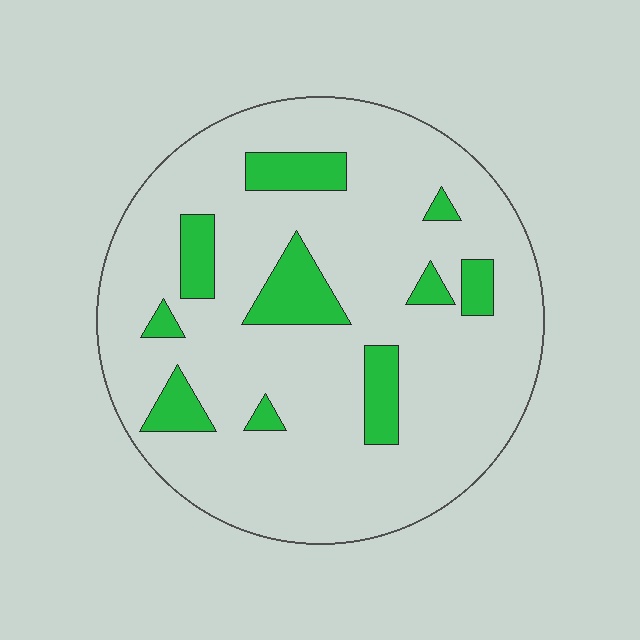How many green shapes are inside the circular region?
10.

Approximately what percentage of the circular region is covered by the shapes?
Approximately 15%.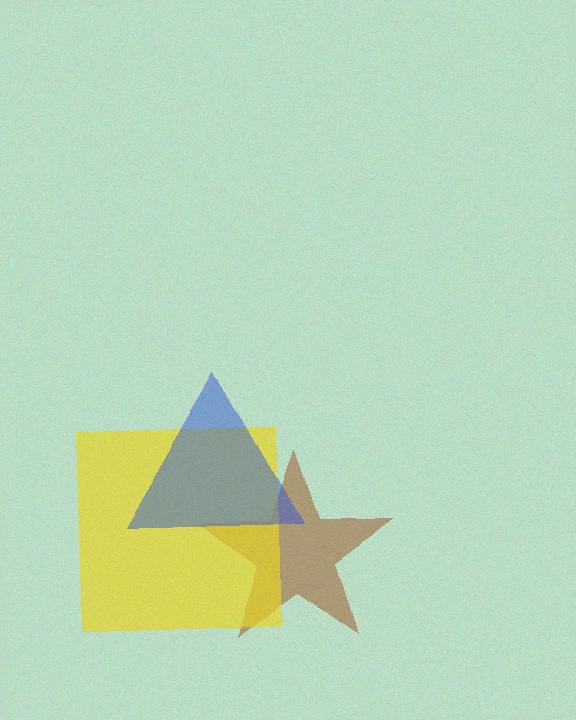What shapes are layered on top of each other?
The layered shapes are: a brown star, a yellow square, a blue triangle.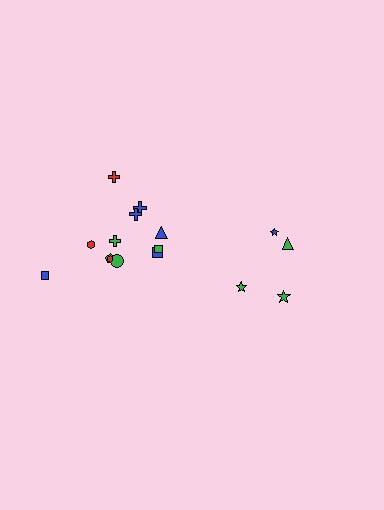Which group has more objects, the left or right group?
The left group.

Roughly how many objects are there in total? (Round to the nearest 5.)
Roughly 15 objects in total.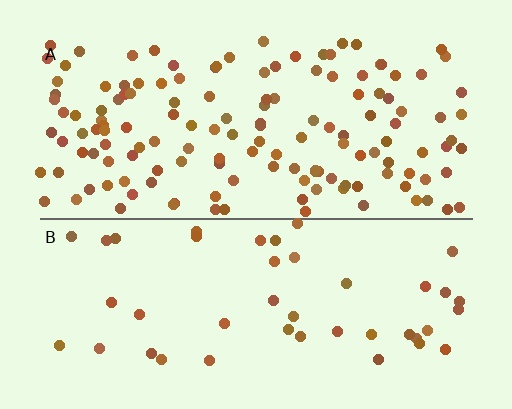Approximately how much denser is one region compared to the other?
Approximately 3.2× — region A over region B.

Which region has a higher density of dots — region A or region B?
A (the top).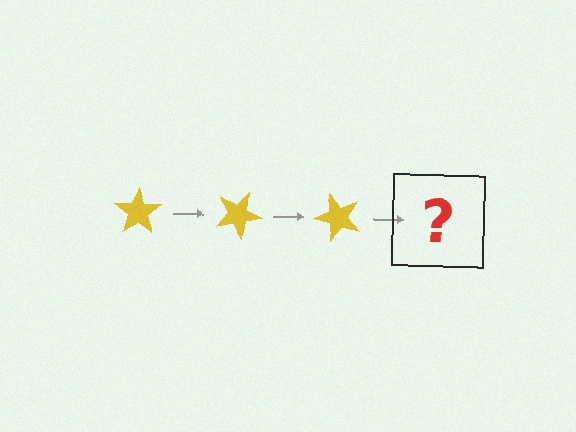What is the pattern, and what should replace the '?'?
The pattern is that the star rotates 25 degrees each step. The '?' should be a yellow star rotated 75 degrees.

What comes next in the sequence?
The next element should be a yellow star rotated 75 degrees.